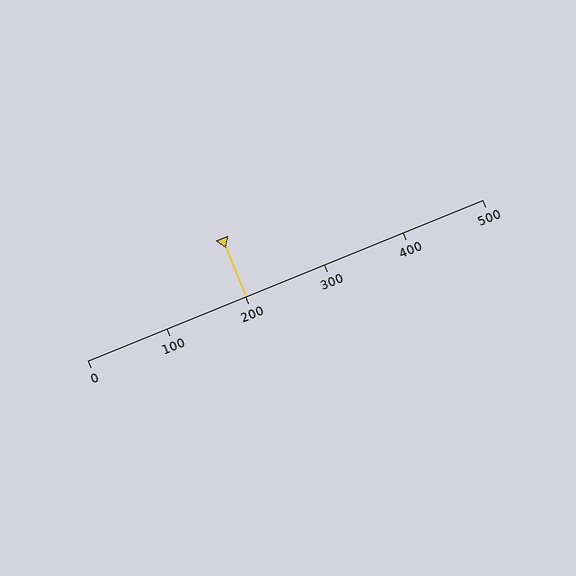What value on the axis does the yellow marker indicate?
The marker indicates approximately 200.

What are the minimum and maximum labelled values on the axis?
The axis runs from 0 to 500.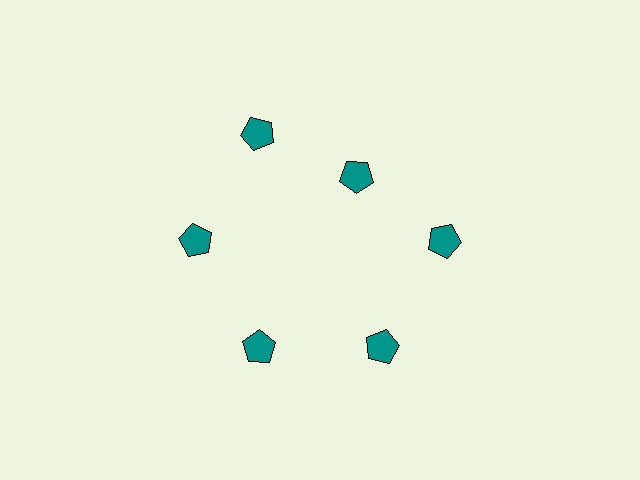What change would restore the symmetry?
The symmetry would be restored by moving it outward, back onto the ring so that all 6 pentagons sit at equal angles and equal distance from the center.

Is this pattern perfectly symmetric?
No. The 6 teal pentagons are arranged in a ring, but one element near the 1 o'clock position is pulled inward toward the center, breaking the 6-fold rotational symmetry.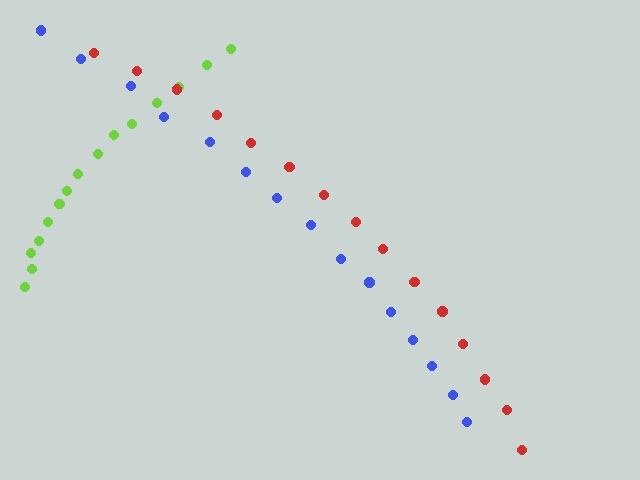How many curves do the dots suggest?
There are 3 distinct paths.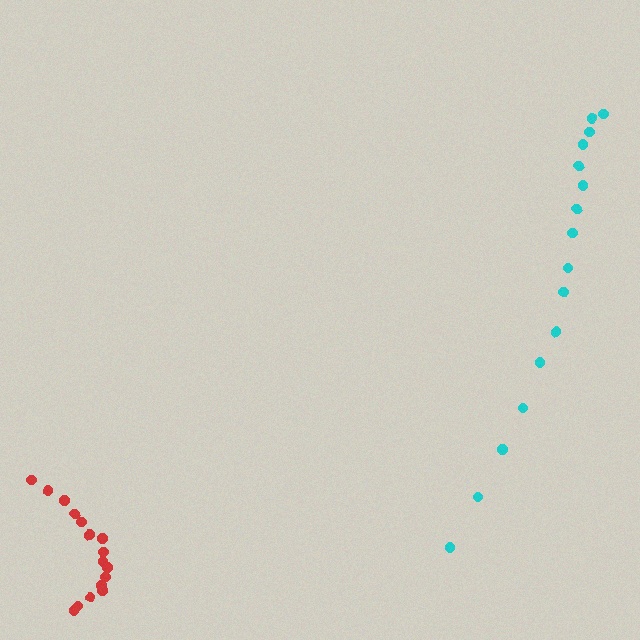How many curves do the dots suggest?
There are 2 distinct paths.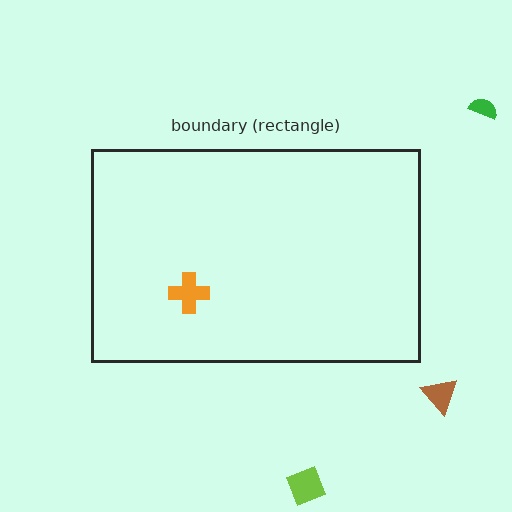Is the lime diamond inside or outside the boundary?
Outside.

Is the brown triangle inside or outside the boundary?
Outside.